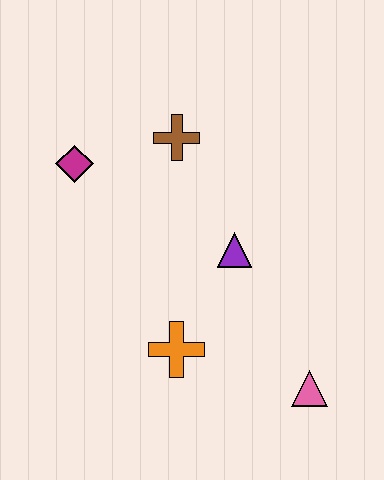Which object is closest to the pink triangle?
The orange cross is closest to the pink triangle.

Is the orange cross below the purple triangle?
Yes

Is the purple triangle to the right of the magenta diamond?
Yes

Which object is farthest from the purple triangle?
The magenta diamond is farthest from the purple triangle.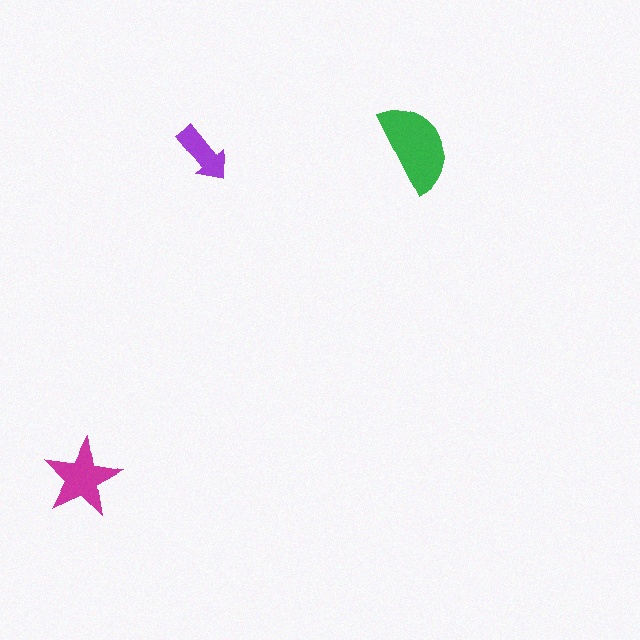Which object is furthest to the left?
The magenta star is leftmost.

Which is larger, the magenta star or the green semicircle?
The green semicircle.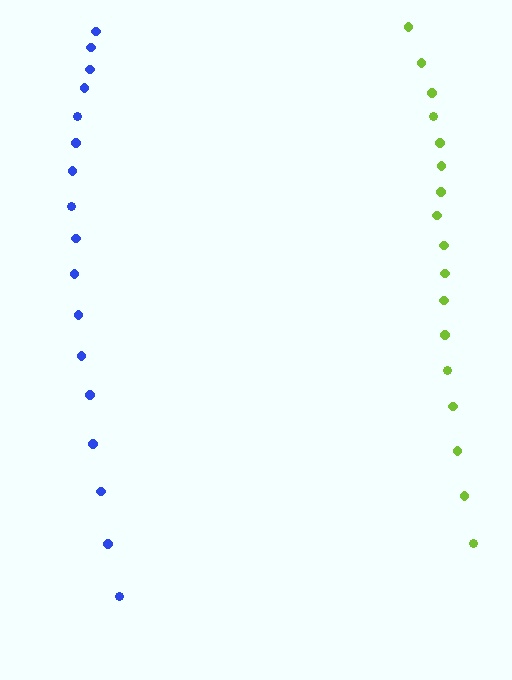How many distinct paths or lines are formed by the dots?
There are 2 distinct paths.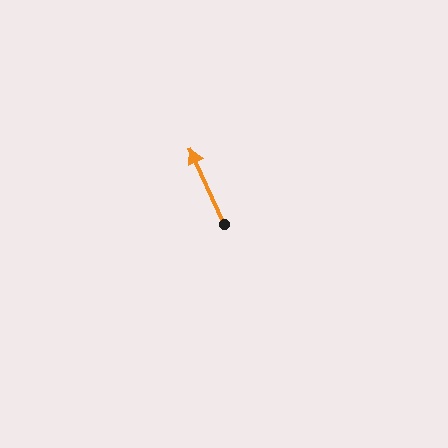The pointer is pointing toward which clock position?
Roughly 11 o'clock.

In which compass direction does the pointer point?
Northwest.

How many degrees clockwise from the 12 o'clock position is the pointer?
Approximately 335 degrees.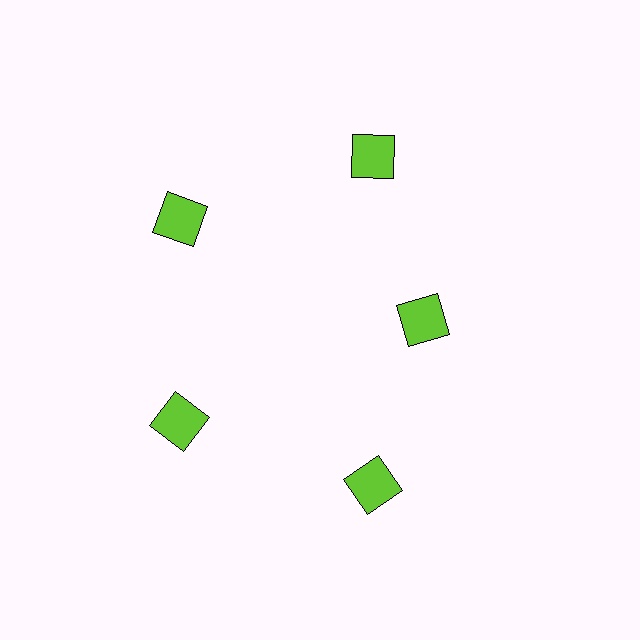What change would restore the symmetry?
The symmetry would be restored by moving it outward, back onto the ring so that all 5 squares sit at equal angles and equal distance from the center.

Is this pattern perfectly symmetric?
No. The 5 lime squares are arranged in a ring, but one element near the 3 o'clock position is pulled inward toward the center, breaking the 5-fold rotational symmetry.